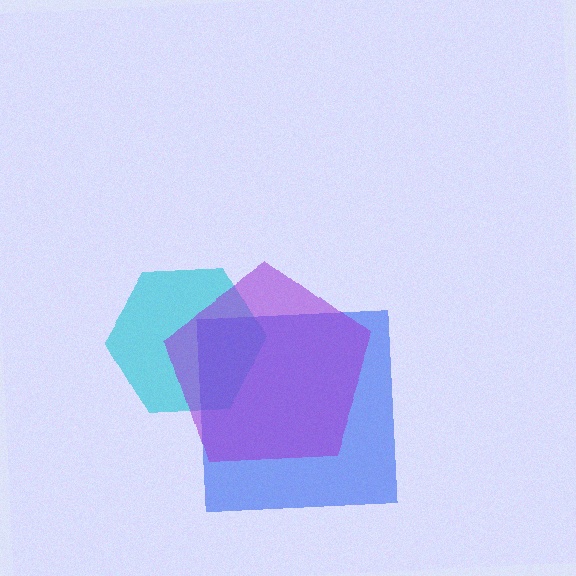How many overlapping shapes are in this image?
There are 3 overlapping shapes in the image.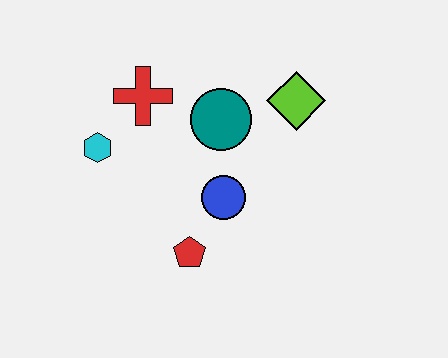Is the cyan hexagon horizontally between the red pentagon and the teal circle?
No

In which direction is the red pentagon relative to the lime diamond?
The red pentagon is below the lime diamond.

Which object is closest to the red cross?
The cyan hexagon is closest to the red cross.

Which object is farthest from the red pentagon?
The lime diamond is farthest from the red pentagon.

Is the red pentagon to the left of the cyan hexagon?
No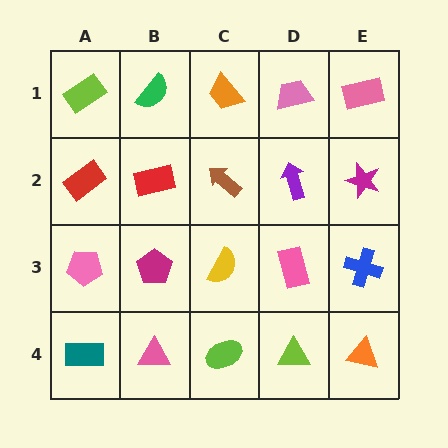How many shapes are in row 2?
5 shapes.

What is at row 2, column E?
A magenta star.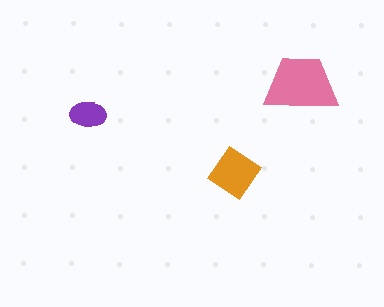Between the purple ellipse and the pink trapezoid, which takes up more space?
The pink trapezoid.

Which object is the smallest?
The purple ellipse.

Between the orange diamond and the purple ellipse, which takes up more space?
The orange diamond.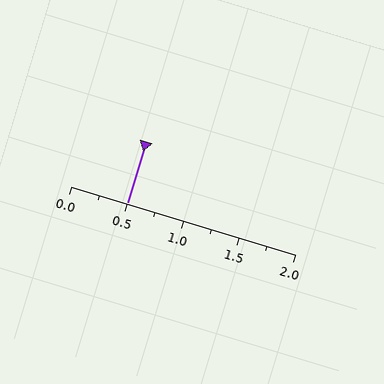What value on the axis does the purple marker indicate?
The marker indicates approximately 0.5.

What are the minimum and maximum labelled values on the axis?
The axis runs from 0.0 to 2.0.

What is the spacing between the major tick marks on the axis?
The major ticks are spaced 0.5 apart.